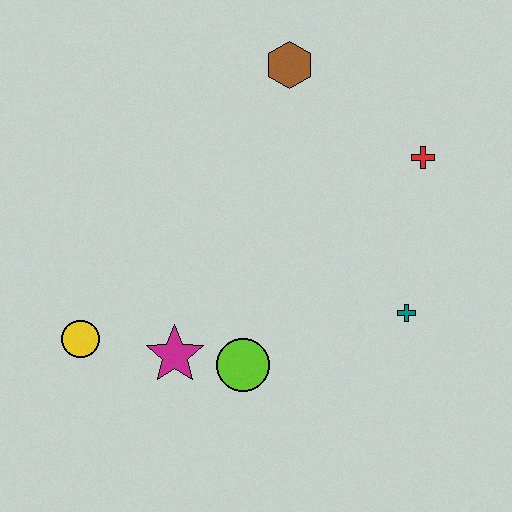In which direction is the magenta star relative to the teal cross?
The magenta star is to the left of the teal cross.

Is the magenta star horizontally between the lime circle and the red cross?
No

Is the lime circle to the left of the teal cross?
Yes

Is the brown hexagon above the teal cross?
Yes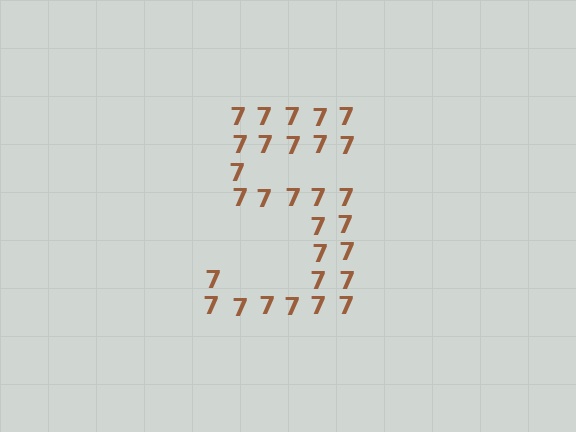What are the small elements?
The small elements are digit 7's.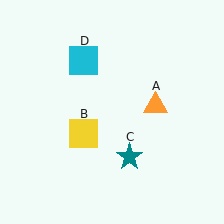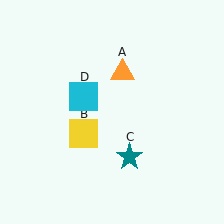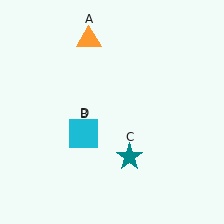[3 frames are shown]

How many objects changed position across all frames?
2 objects changed position: orange triangle (object A), cyan square (object D).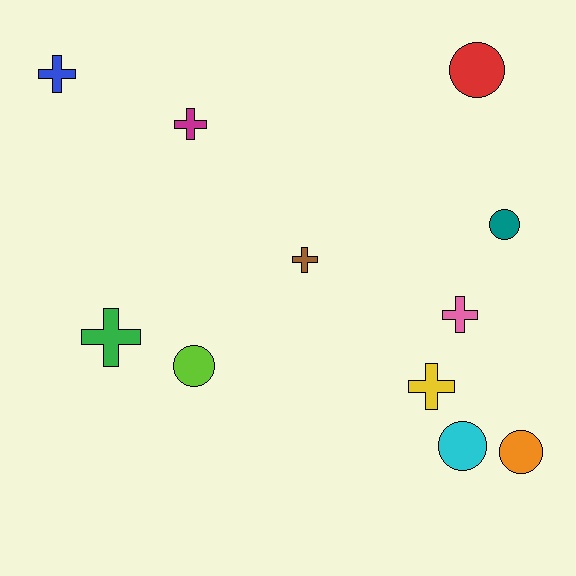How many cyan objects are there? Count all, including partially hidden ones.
There is 1 cyan object.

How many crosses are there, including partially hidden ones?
There are 6 crosses.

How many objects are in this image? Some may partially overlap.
There are 11 objects.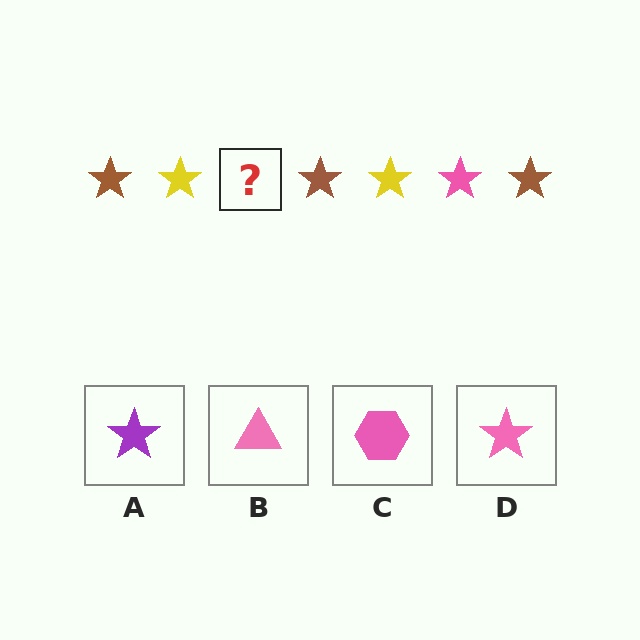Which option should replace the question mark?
Option D.